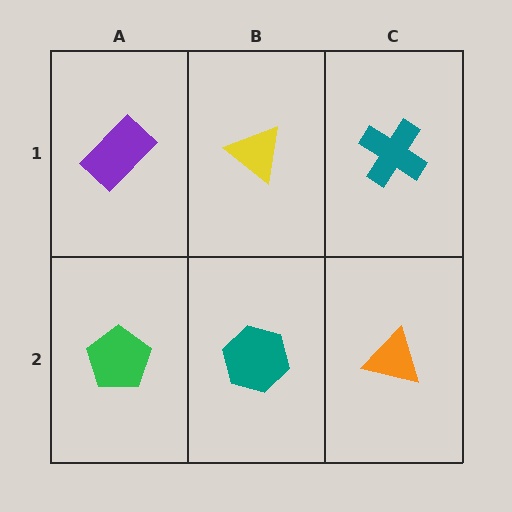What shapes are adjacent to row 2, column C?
A teal cross (row 1, column C), a teal hexagon (row 2, column B).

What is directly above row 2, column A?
A purple rectangle.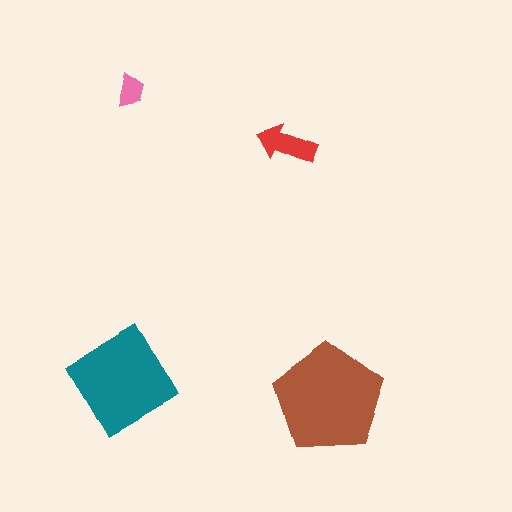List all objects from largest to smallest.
The brown pentagon, the teal diamond, the red arrow, the pink trapezoid.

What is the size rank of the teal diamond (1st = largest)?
2nd.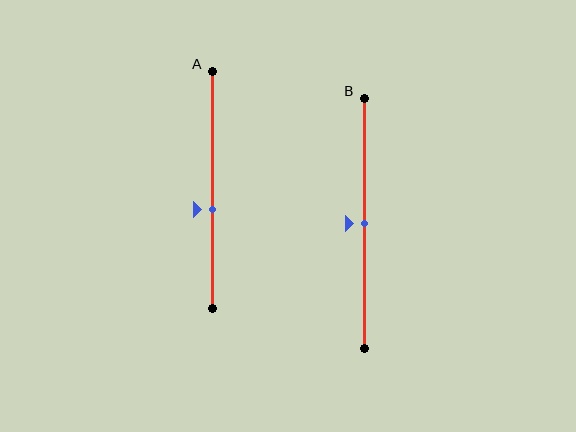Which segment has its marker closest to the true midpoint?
Segment B has its marker closest to the true midpoint.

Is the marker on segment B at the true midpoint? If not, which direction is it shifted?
Yes, the marker on segment B is at the true midpoint.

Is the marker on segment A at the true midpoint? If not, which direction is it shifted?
No, the marker on segment A is shifted downward by about 8% of the segment length.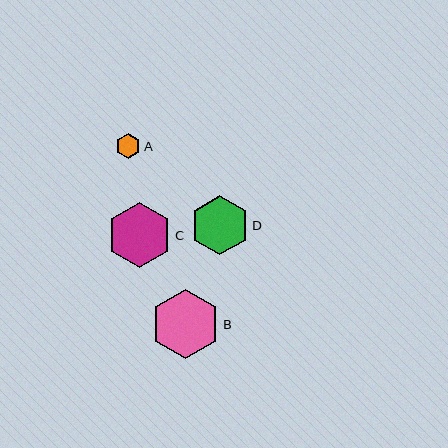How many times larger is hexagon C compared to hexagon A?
Hexagon C is approximately 2.6 times the size of hexagon A.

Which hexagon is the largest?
Hexagon B is the largest with a size of approximately 69 pixels.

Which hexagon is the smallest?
Hexagon A is the smallest with a size of approximately 25 pixels.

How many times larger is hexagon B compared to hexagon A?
Hexagon B is approximately 2.8 times the size of hexagon A.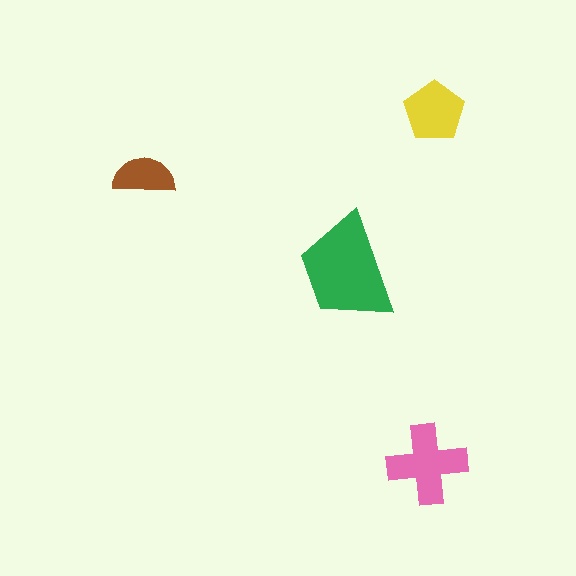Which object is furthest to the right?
The yellow pentagon is rightmost.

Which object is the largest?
The green trapezoid.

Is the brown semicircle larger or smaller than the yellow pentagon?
Smaller.